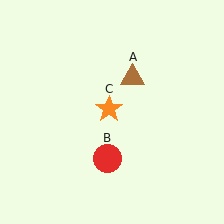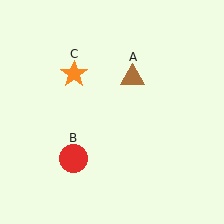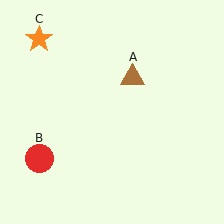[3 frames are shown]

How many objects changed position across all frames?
2 objects changed position: red circle (object B), orange star (object C).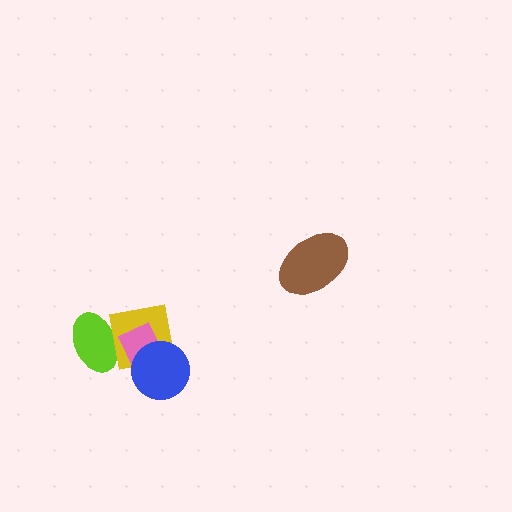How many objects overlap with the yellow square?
3 objects overlap with the yellow square.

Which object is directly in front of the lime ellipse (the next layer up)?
The yellow square is directly in front of the lime ellipse.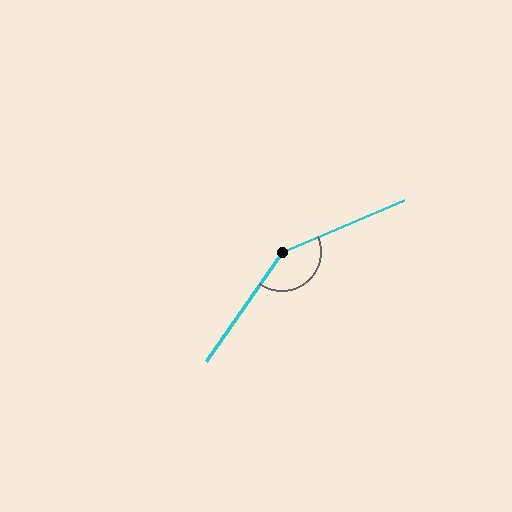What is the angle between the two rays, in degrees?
Approximately 147 degrees.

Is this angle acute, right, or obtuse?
It is obtuse.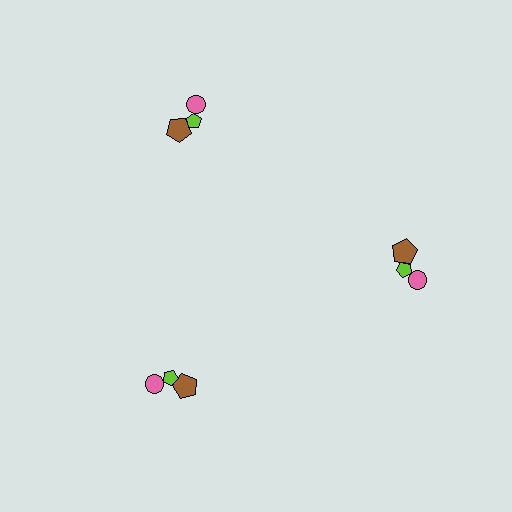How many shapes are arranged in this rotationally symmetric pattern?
There are 9 shapes, arranged in 3 groups of 3.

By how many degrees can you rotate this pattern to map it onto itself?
The pattern maps onto itself every 120 degrees of rotation.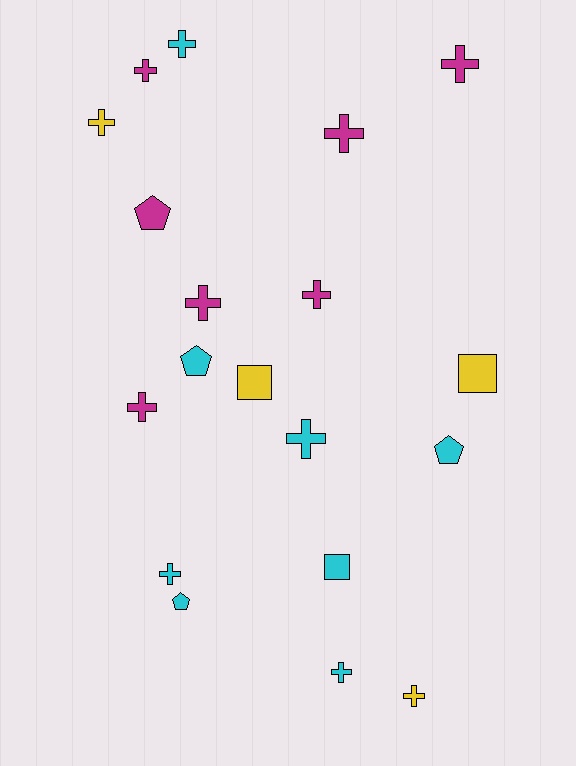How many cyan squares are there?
There is 1 cyan square.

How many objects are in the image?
There are 19 objects.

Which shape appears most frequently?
Cross, with 12 objects.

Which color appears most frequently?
Cyan, with 8 objects.